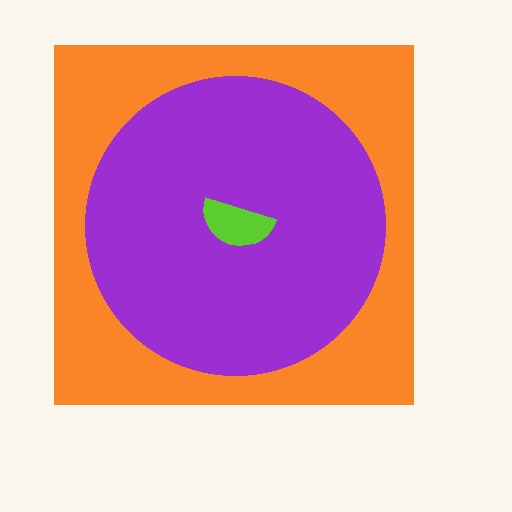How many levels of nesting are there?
3.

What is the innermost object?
The lime semicircle.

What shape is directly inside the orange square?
The purple circle.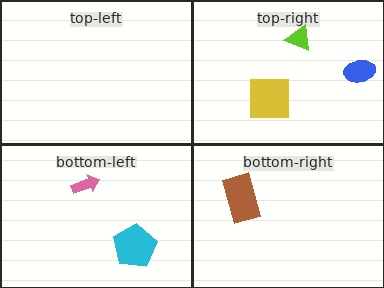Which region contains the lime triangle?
The top-right region.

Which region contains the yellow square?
The top-right region.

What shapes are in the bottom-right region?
The brown rectangle.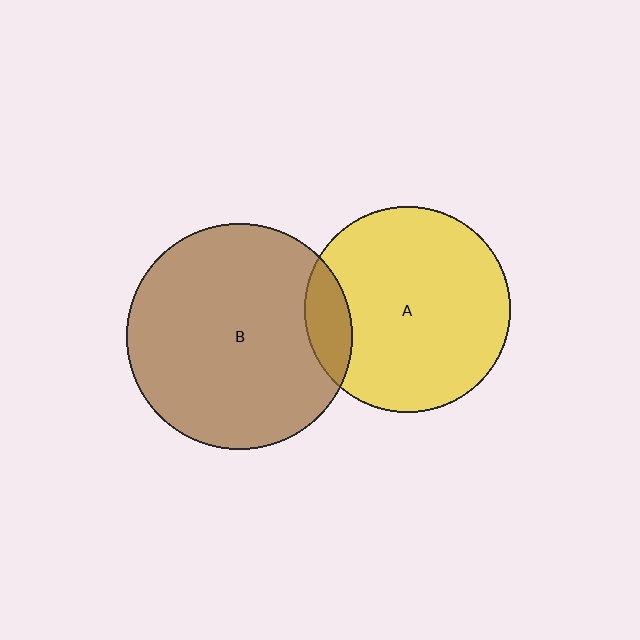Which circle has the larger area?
Circle B (brown).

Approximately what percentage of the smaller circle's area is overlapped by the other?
Approximately 15%.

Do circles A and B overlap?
Yes.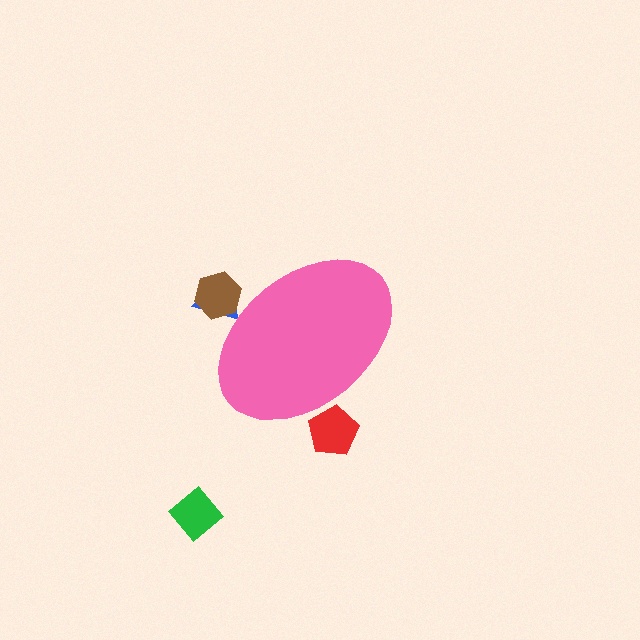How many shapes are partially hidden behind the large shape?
3 shapes are partially hidden.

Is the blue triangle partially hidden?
Yes, the blue triangle is partially hidden behind the pink ellipse.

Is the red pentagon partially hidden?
Yes, the red pentagon is partially hidden behind the pink ellipse.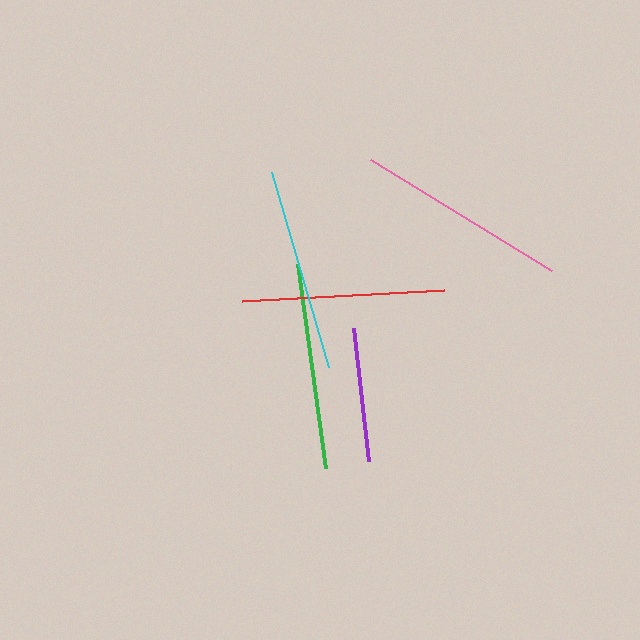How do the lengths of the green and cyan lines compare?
The green and cyan lines are approximately the same length.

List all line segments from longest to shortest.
From longest to shortest: pink, green, cyan, red, purple.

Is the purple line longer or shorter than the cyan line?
The cyan line is longer than the purple line.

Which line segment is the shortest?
The purple line is the shortest at approximately 134 pixels.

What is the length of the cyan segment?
The cyan segment is approximately 204 pixels long.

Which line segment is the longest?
The pink line is the longest at approximately 211 pixels.